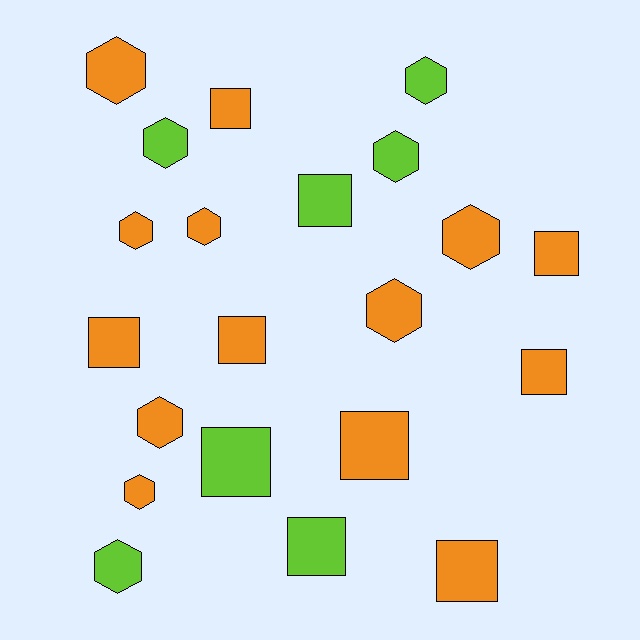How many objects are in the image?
There are 21 objects.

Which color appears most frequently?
Orange, with 14 objects.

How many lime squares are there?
There are 3 lime squares.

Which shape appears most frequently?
Hexagon, with 11 objects.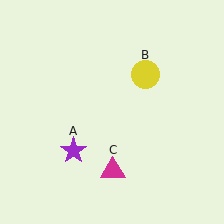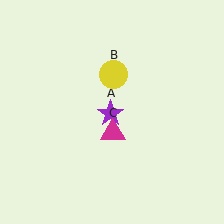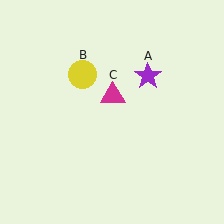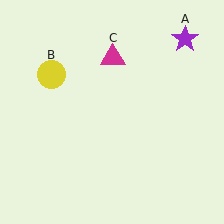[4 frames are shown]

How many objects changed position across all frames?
3 objects changed position: purple star (object A), yellow circle (object B), magenta triangle (object C).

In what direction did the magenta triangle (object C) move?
The magenta triangle (object C) moved up.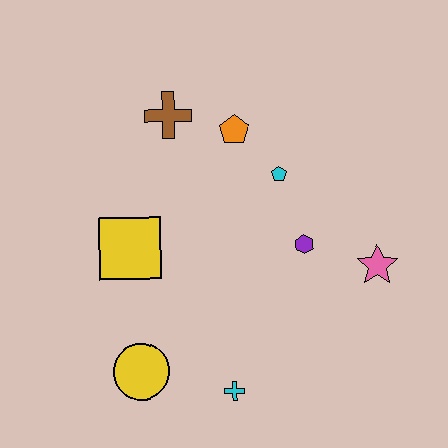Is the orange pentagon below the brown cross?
Yes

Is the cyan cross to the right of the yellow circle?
Yes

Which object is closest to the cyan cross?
The yellow circle is closest to the cyan cross.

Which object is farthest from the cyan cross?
The brown cross is farthest from the cyan cross.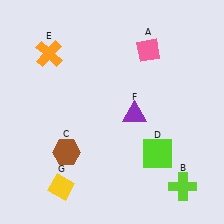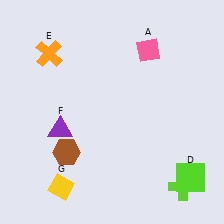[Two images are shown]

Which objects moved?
The objects that moved are: the lime square (D), the purple triangle (F).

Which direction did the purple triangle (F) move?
The purple triangle (F) moved left.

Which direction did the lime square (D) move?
The lime square (D) moved right.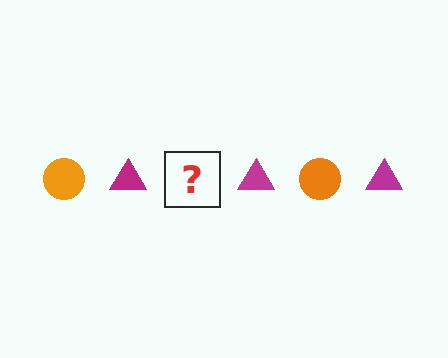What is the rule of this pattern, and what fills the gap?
The rule is that the pattern alternates between orange circle and magenta triangle. The gap should be filled with an orange circle.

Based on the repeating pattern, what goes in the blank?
The blank should be an orange circle.